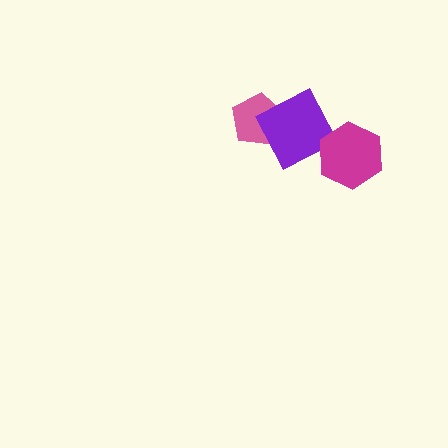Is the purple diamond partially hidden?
Yes, it is partially covered by another shape.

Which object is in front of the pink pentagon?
The purple diamond is in front of the pink pentagon.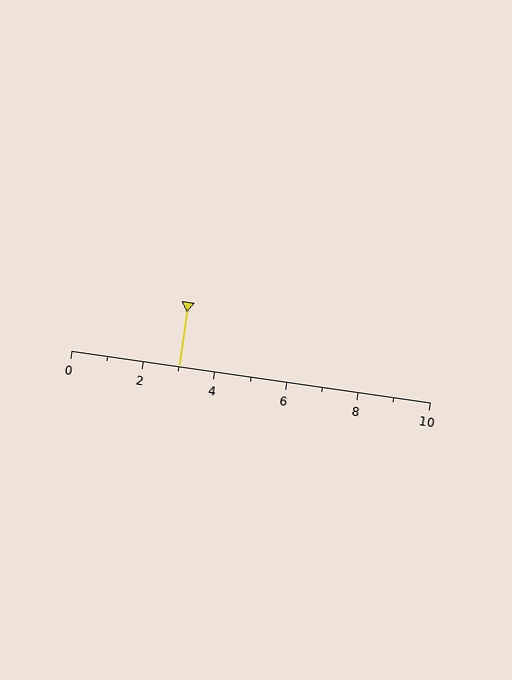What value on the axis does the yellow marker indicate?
The marker indicates approximately 3.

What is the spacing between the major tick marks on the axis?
The major ticks are spaced 2 apart.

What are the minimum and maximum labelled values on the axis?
The axis runs from 0 to 10.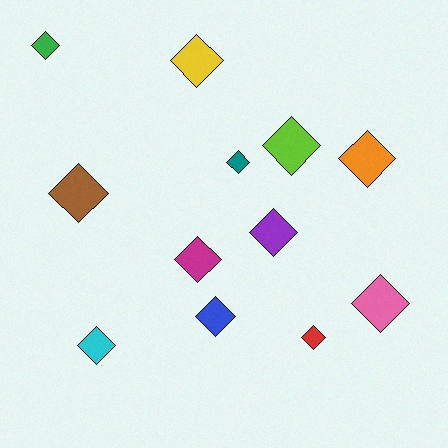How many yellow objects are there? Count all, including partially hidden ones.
There is 1 yellow object.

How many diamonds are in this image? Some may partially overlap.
There are 12 diamonds.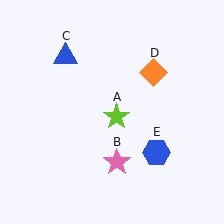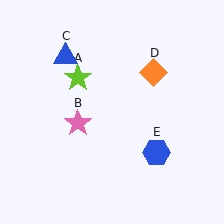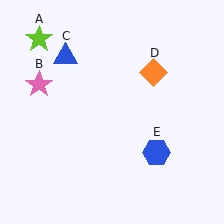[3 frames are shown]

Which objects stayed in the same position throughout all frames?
Blue triangle (object C) and orange diamond (object D) and blue hexagon (object E) remained stationary.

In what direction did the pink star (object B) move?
The pink star (object B) moved up and to the left.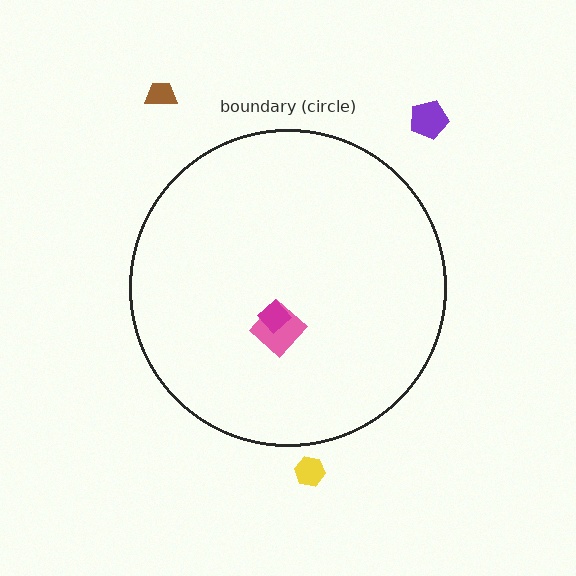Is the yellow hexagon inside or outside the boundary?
Outside.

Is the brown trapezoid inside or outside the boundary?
Outside.